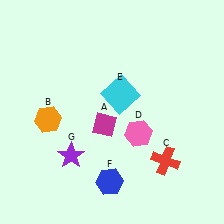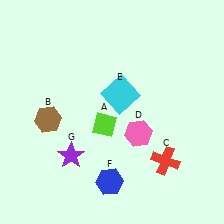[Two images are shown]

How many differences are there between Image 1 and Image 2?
There are 2 differences between the two images.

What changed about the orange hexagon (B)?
In Image 1, B is orange. In Image 2, it changed to brown.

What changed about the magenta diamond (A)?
In Image 1, A is magenta. In Image 2, it changed to lime.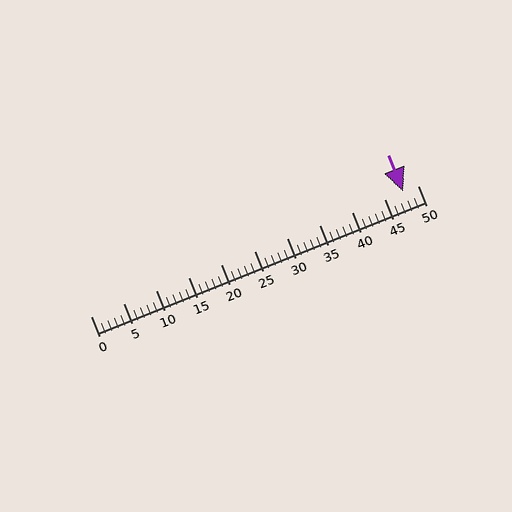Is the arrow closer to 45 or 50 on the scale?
The arrow is closer to 50.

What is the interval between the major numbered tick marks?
The major tick marks are spaced 5 units apart.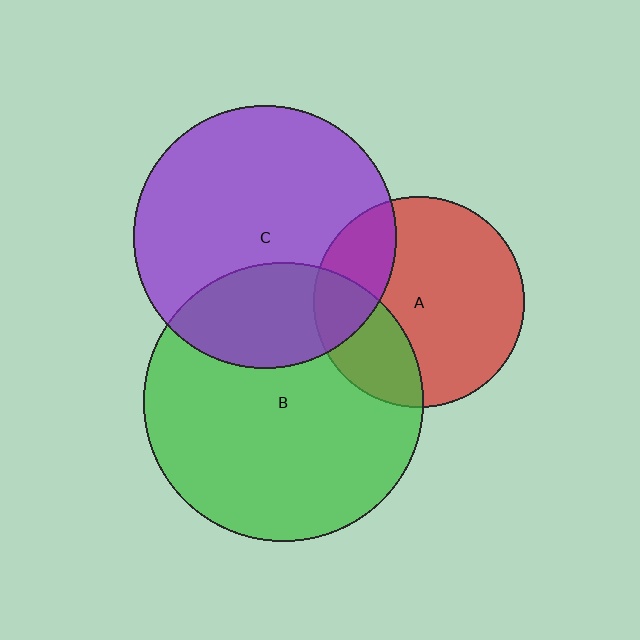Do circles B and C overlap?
Yes.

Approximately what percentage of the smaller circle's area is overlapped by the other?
Approximately 30%.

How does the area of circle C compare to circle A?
Approximately 1.6 times.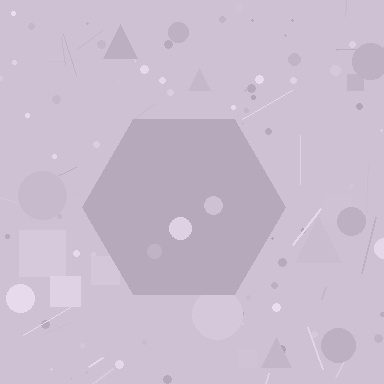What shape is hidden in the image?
A hexagon is hidden in the image.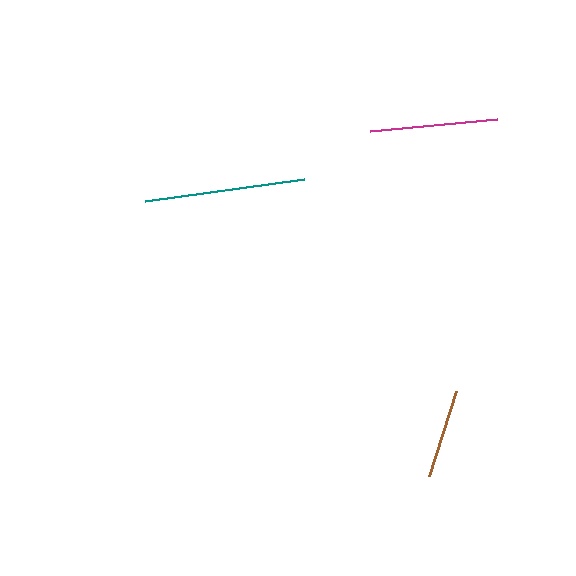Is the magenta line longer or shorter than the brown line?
The magenta line is longer than the brown line.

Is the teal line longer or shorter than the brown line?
The teal line is longer than the brown line.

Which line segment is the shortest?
The brown line is the shortest at approximately 89 pixels.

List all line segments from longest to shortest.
From longest to shortest: teal, magenta, brown.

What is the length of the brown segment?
The brown segment is approximately 89 pixels long.